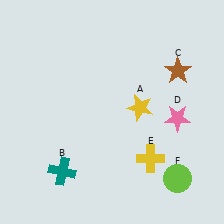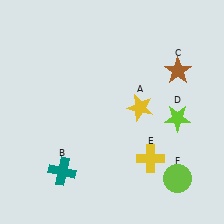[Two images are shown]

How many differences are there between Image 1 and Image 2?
There is 1 difference between the two images.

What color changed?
The star (D) changed from pink in Image 1 to lime in Image 2.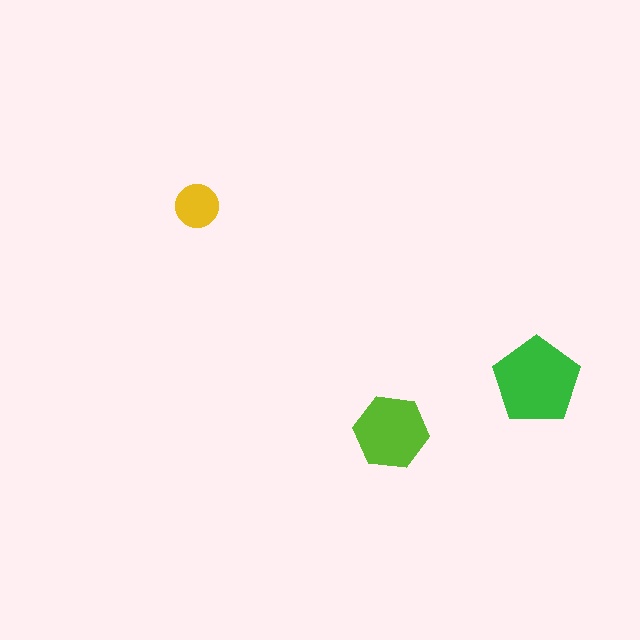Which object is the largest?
The green pentagon.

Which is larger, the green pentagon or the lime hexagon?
The green pentagon.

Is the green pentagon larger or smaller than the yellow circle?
Larger.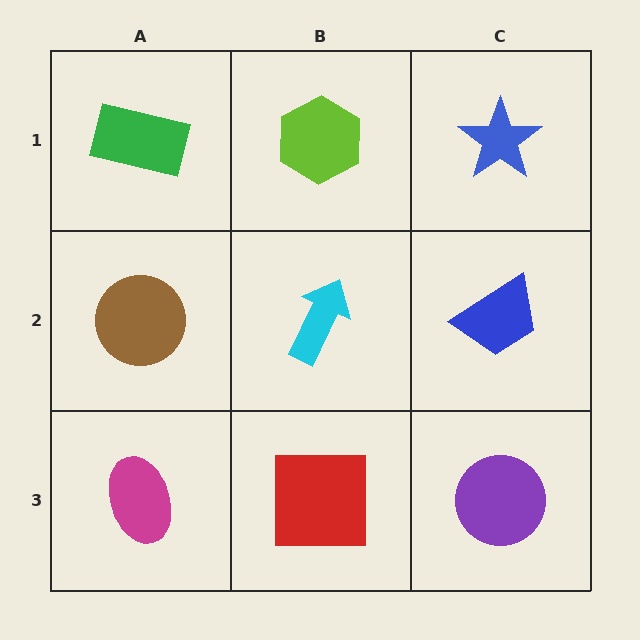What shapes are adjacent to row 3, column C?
A blue trapezoid (row 2, column C), a red square (row 3, column B).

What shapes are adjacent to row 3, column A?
A brown circle (row 2, column A), a red square (row 3, column B).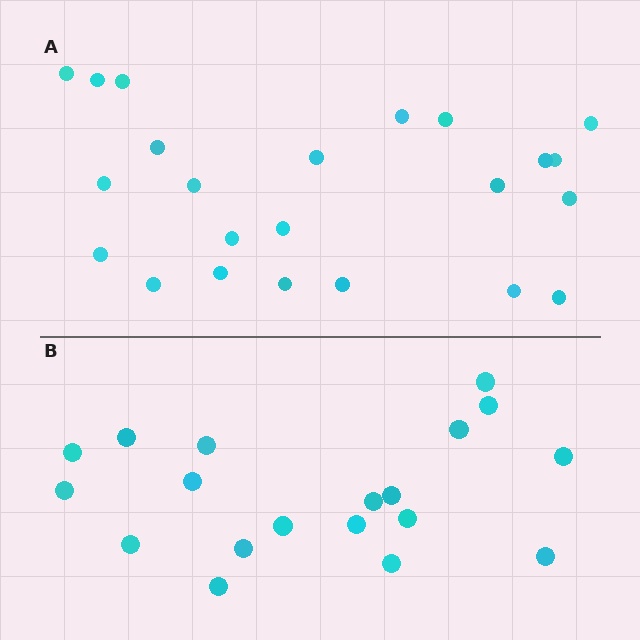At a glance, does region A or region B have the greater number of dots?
Region A (the top region) has more dots.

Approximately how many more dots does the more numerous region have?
Region A has about 4 more dots than region B.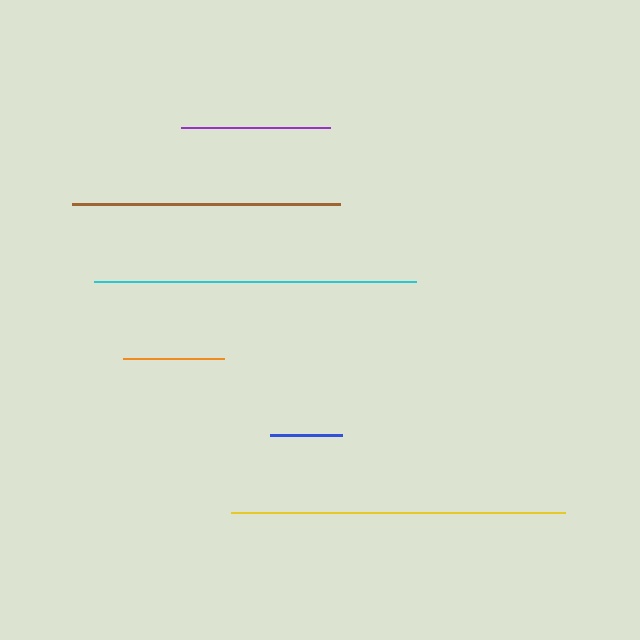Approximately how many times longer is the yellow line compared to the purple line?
The yellow line is approximately 2.2 times the length of the purple line.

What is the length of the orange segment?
The orange segment is approximately 101 pixels long.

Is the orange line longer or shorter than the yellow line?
The yellow line is longer than the orange line.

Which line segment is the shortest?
The blue line is the shortest at approximately 72 pixels.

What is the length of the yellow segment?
The yellow segment is approximately 334 pixels long.